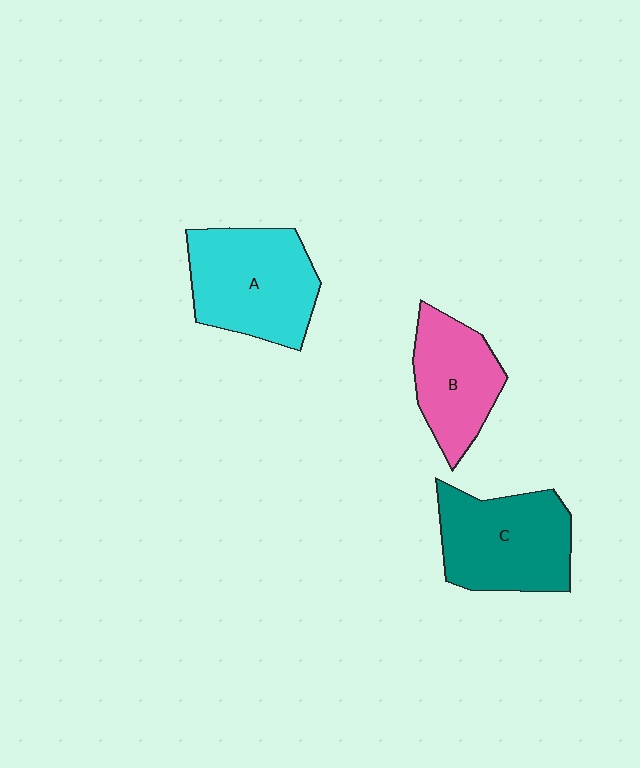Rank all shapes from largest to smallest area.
From largest to smallest: A (cyan), C (teal), B (pink).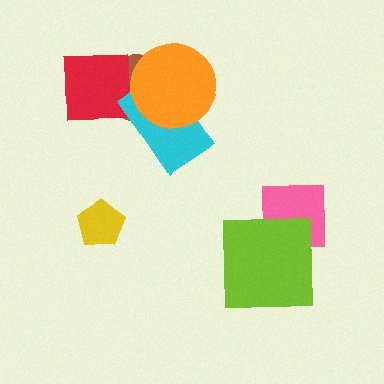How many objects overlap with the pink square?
1 object overlaps with the pink square.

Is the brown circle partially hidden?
Yes, it is partially covered by another shape.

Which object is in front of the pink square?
The lime square is in front of the pink square.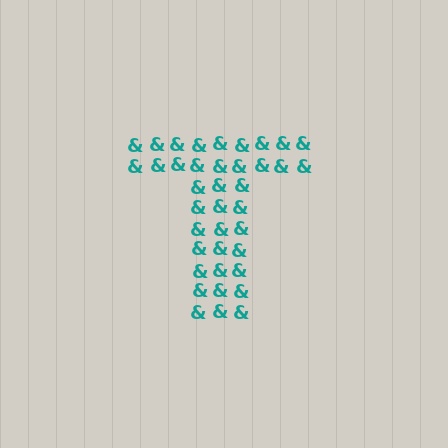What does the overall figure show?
The overall figure shows the letter T.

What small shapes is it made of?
It is made of small ampersands.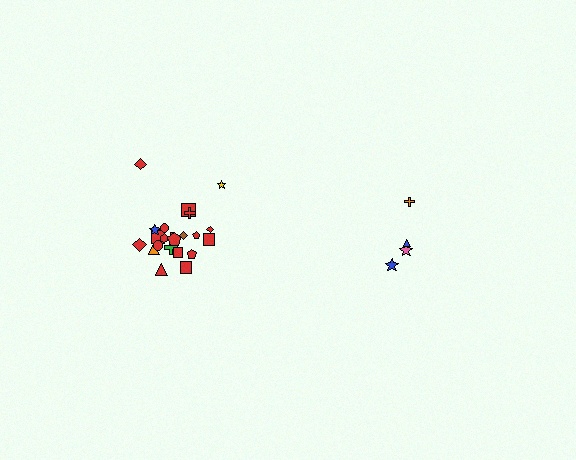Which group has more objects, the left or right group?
The left group.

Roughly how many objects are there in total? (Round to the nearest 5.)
Roughly 25 objects in total.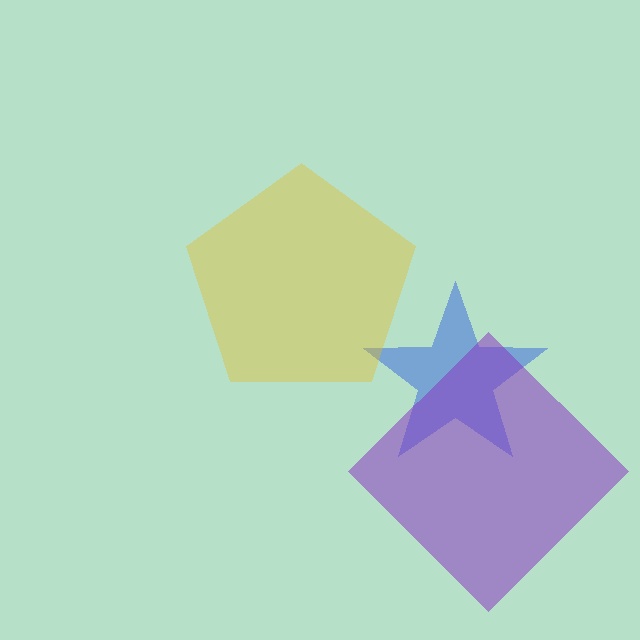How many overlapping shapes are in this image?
There are 3 overlapping shapes in the image.